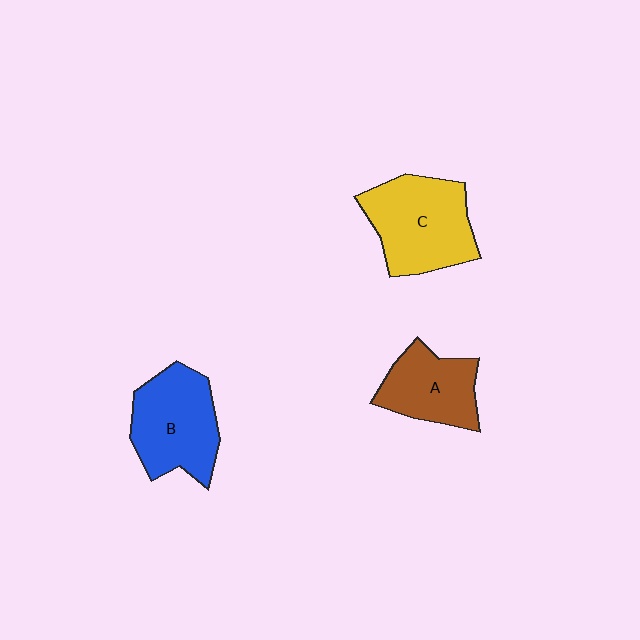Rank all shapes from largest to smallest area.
From largest to smallest: C (yellow), B (blue), A (brown).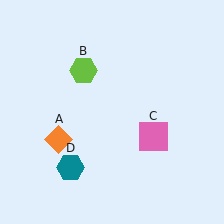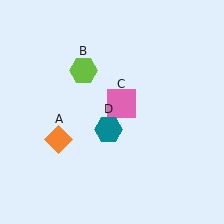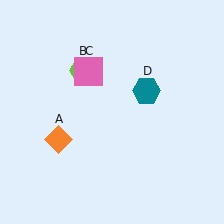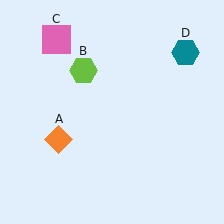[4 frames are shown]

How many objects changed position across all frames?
2 objects changed position: pink square (object C), teal hexagon (object D).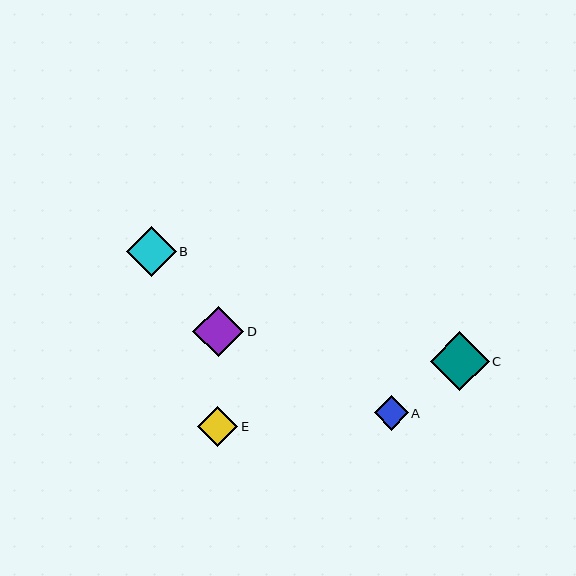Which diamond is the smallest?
Diamond A is the smallest with a size of approximately 34 pixels.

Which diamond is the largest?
Diamond C is the largest with a size of approximately 58 pixels.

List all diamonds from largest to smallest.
From largest to smallest: C, D, B, E, A.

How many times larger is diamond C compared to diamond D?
Diamond C is approximately 1.2 times the size of diamond D.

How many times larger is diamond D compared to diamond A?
Diamond D is approximately 1.5 times the size of diamond A.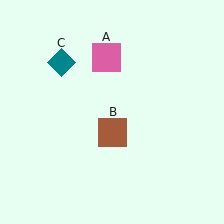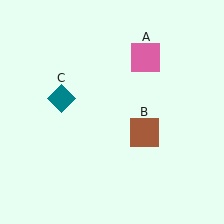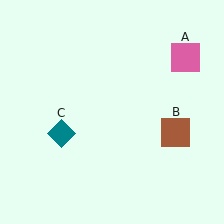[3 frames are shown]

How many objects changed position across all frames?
3 objects changed position: pink square (object A), brown square (object B), teal diamond (object C).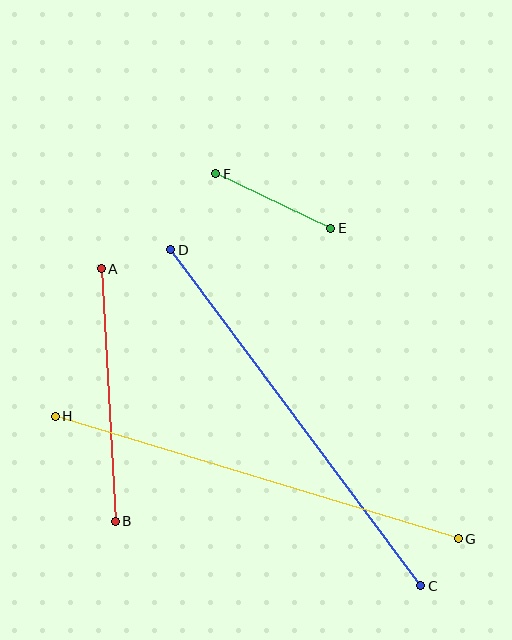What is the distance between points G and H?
The distance is approximately 421 pixels.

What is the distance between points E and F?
The distance is approximately 127 pixels.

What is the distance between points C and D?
The distance is approximately 419 pixels.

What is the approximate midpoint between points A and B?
The midpoint is at approximately (108, 395) pixels.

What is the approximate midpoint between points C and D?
The midpoint is at approximately (296, 418) pixels.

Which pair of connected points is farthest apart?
Points G and H are farthest apart.